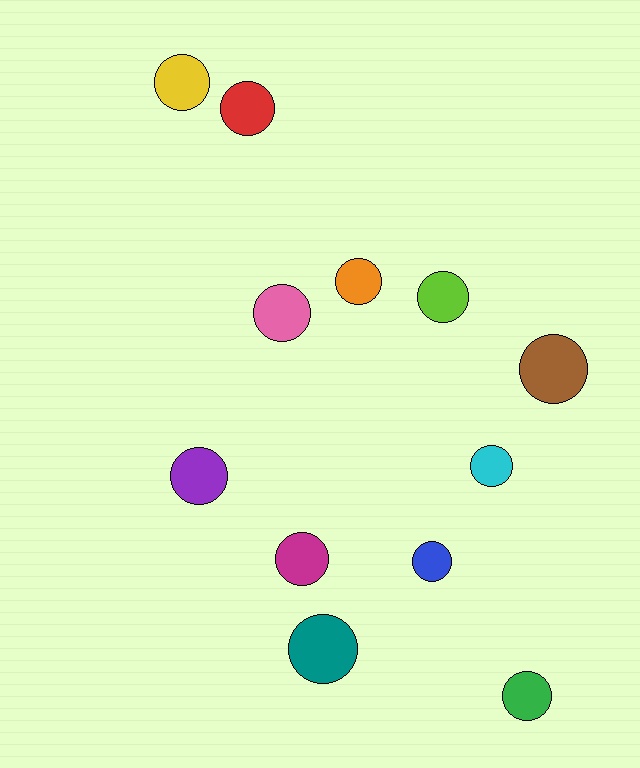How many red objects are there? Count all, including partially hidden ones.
There is 1 red object.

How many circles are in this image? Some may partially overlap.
There are 12 circles.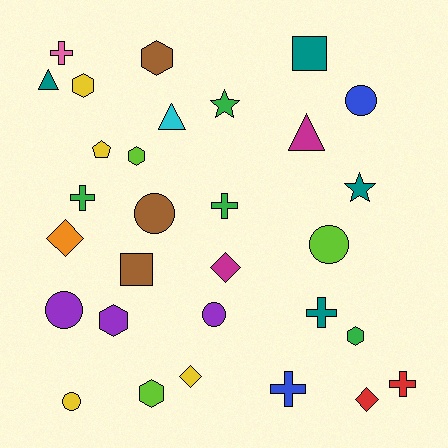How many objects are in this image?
There are 30 objects.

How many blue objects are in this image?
There are 2 blue objects.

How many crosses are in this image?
There are 6 crosses.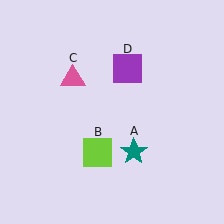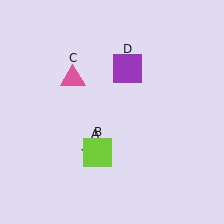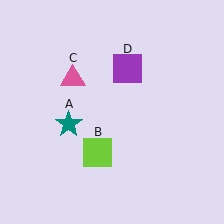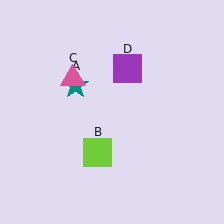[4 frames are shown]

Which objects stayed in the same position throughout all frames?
Lime square (object B) and pink triangle (object C) and purple square (object D) remained stationary.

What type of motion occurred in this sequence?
The teal star (object A) rotated clockwise around the center of the scene.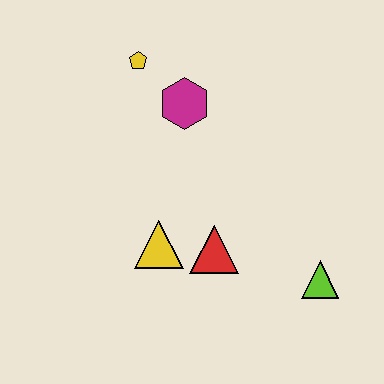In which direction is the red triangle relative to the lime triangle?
The red triangle is to the left of the lime triangle.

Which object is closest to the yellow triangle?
The red triangle is closest to the yellow triangle.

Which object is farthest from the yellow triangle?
The yellow pentagon is farthest from the yellow triangle.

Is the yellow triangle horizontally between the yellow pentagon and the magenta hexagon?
Yes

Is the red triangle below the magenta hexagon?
Yes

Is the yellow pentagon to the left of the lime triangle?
Yes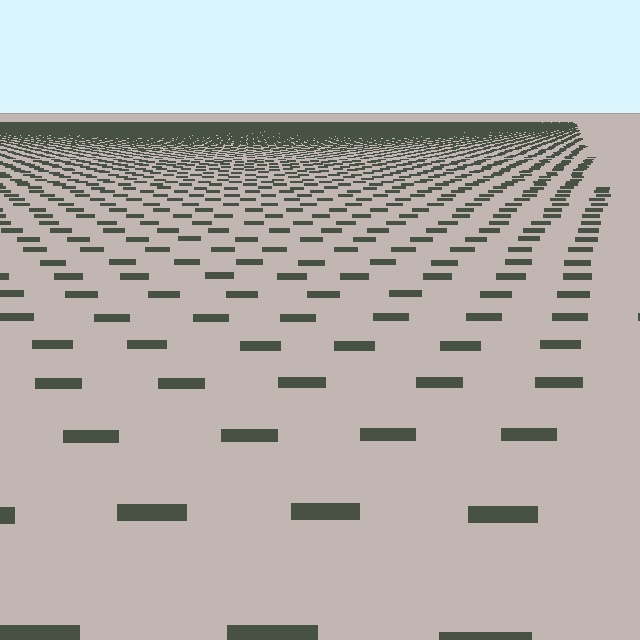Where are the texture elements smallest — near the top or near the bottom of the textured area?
Near the top.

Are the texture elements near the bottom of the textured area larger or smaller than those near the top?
Larger. Near the bottom, elements are closer to the viewer and appear at a bigger on-screen size.